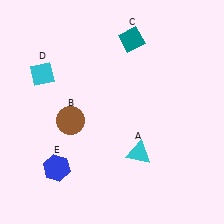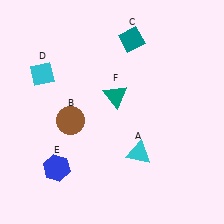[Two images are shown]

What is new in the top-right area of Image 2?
A teal triangle (F) was added in the top-right area of Image 2.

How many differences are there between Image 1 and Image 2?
There is 1 difference between the two images.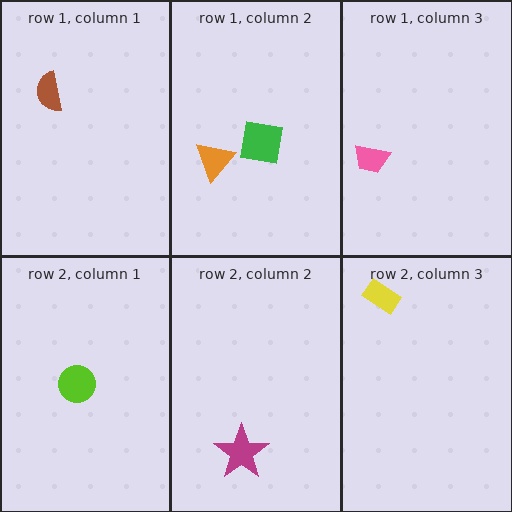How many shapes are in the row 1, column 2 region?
2.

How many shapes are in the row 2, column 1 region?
1.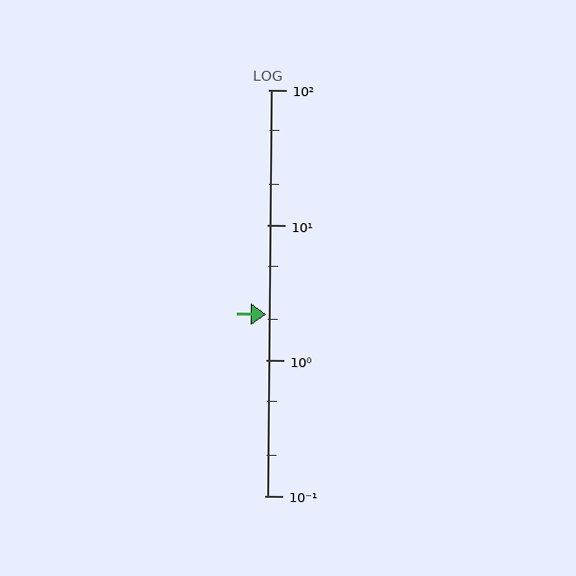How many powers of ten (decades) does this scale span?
The scale spans 3 decades, from 0.1 to 100.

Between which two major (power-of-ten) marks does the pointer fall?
The pointer is between 1 and 10.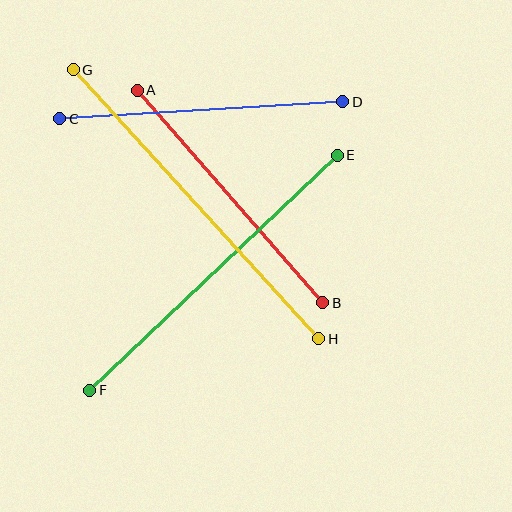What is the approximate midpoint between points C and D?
The midpoint is at approximately (201, 110) pixels.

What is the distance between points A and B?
The distance is approximately 282 pixels.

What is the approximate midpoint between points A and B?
The midpoint is at approximately (230, 197) pixels.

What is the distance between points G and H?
The distance is approximately 364 pixels.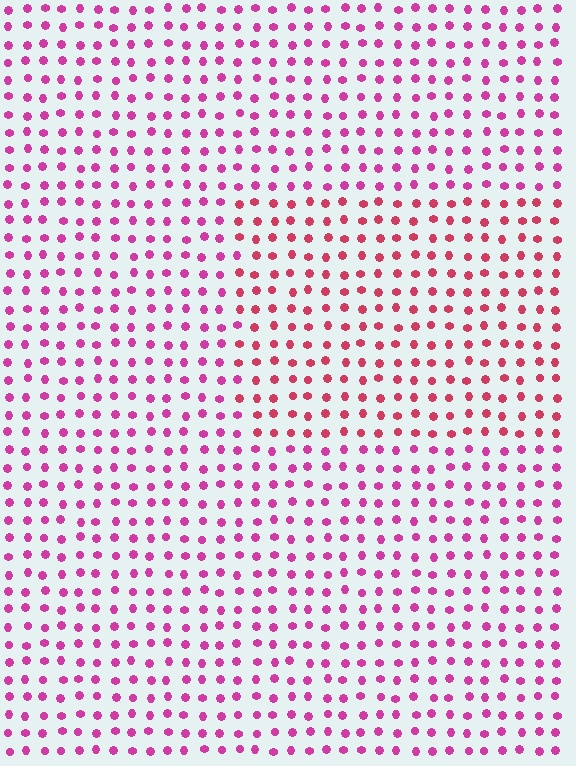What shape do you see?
I see a rectangle.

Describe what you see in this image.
The image is filled with small magenta elements in a uniform arrangement. A rectangle-shaped region is visible where the elements are tinted to a slightly different hue, forming a subtle color boundary.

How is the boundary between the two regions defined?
The boundary is defined purely by a slight shift in hue (about 27 degrees). Spacing, size, and orientation are identical on both sides.